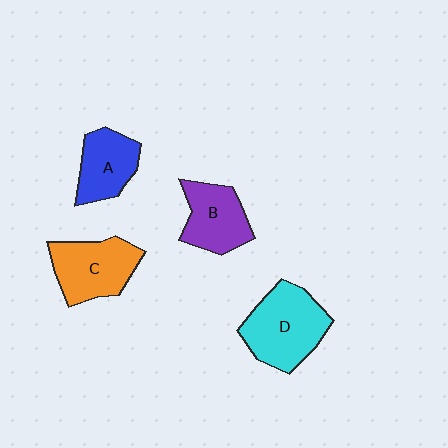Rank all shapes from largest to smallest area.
From largest to smallest: D (cyan), C (orange), B (purple), A (blue).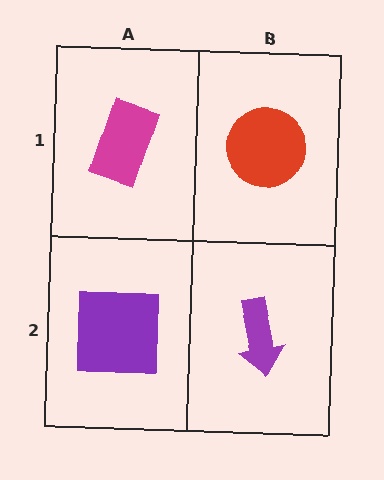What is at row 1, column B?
A red circle.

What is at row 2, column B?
A purple arrow.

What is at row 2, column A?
A purple square.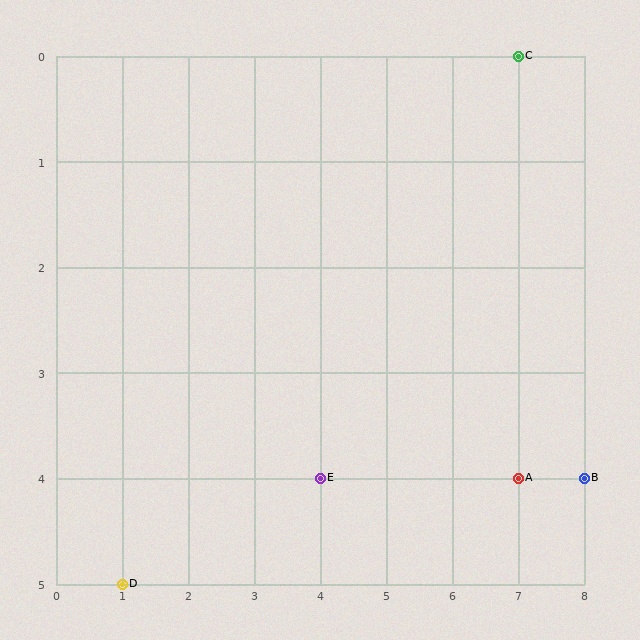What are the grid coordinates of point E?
Point E is at grid coordinates (4, 4).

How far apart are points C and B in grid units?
Points C and B are 1 column and 4 rows apart (about 4.1 grid units diagonally).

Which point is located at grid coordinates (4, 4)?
Point E is at (4, 4).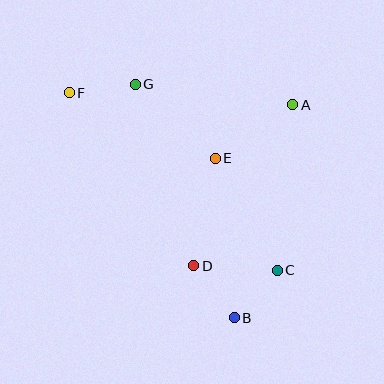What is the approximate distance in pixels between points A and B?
The distance between A and B is approximately 221 pixels.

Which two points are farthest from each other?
Points B and F are farthest from each other.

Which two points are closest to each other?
Points B and C are closest to each other.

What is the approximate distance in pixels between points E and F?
The distance between E and F is approximately 160 pixels.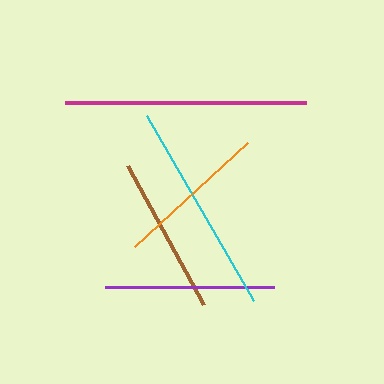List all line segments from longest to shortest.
From longest to shortest: magenta, cyan, purple, brown, orange.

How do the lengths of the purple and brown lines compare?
The purple and brown lines are approximately the same length.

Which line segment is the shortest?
The orange line is the shortest at approximately 154 pixels.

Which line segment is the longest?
The magenta line is the longest at approximately 241 pixels.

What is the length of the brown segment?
The brown segment is approximately 158 pixels long.